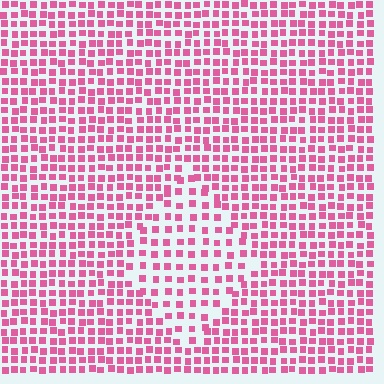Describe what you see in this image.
The image contains small pink elements arranged at two different densities. A diamond-shaped region is visible where the elements are less densely packed than the surrounding area.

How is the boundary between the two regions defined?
The boundary is defined by a change in element density (approximately 1.7x ratio). All elements are the same color, size, and shape.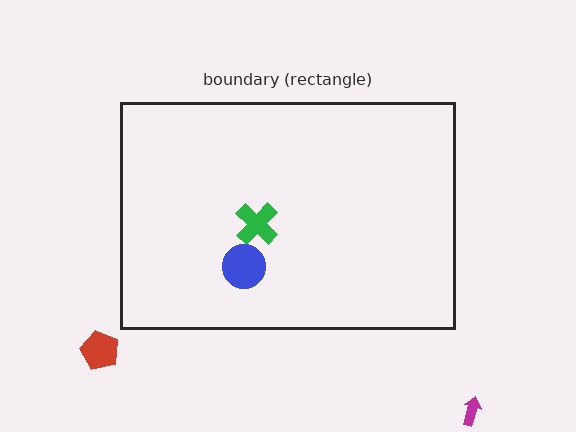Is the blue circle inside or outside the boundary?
Inside.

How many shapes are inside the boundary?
2 inside, 2 outside.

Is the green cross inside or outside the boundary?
Inside.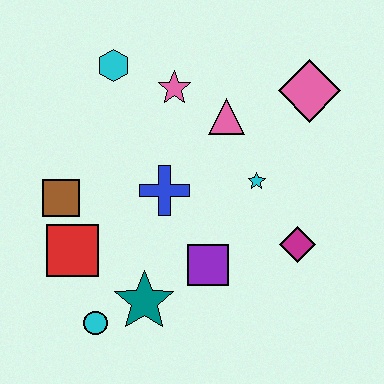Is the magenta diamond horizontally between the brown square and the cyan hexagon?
No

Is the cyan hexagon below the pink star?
No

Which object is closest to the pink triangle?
The pink star is closest to the pink triangle.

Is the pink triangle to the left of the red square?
No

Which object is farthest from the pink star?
The cyan circle is farthest from the pink star.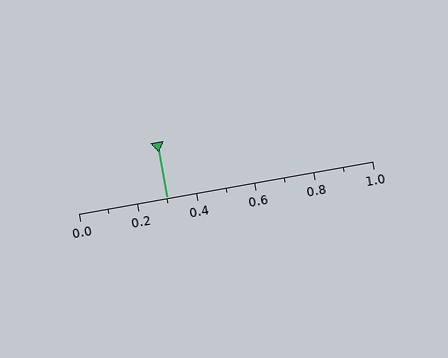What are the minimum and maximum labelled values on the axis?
The axis runs from 0.0 to 1.0.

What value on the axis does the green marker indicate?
The marker indicates approximately 0.3.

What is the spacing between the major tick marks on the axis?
The major ticks are spaced 0.2 apart.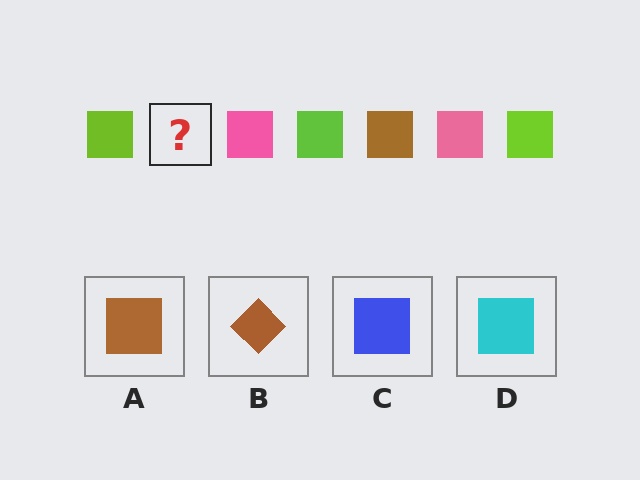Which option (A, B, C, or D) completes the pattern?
A.